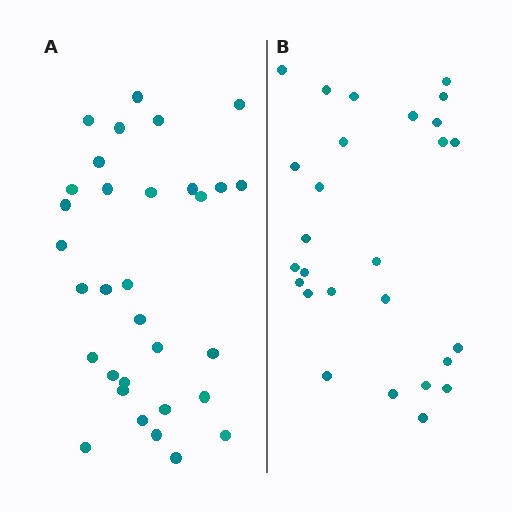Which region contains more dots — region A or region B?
Region A (the left region) has more dots.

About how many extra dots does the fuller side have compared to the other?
Region A has about 5 more dots than region B.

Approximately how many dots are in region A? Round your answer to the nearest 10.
About 30 dots. (The exact count is 32, which rounds to 30.)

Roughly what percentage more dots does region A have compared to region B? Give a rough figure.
About 20% more.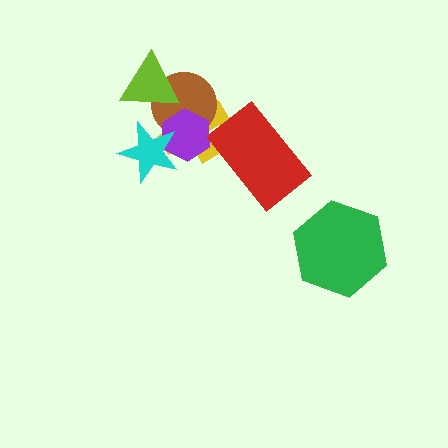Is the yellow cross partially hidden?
Yes, it is partially covered by another shape.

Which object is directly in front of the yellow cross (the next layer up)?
The brown circle is directly in front of the yellow cross.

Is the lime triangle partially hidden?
No, no other shape covers it.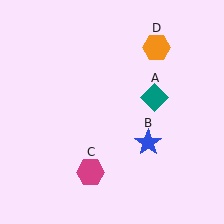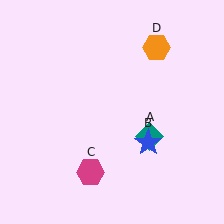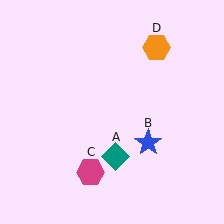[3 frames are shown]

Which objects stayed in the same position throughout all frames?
Blue star (object B) and magenta hexagon (object C) and orange hexagon (object D) remained stationary.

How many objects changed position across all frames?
1 object changed position: teal diamond (object A).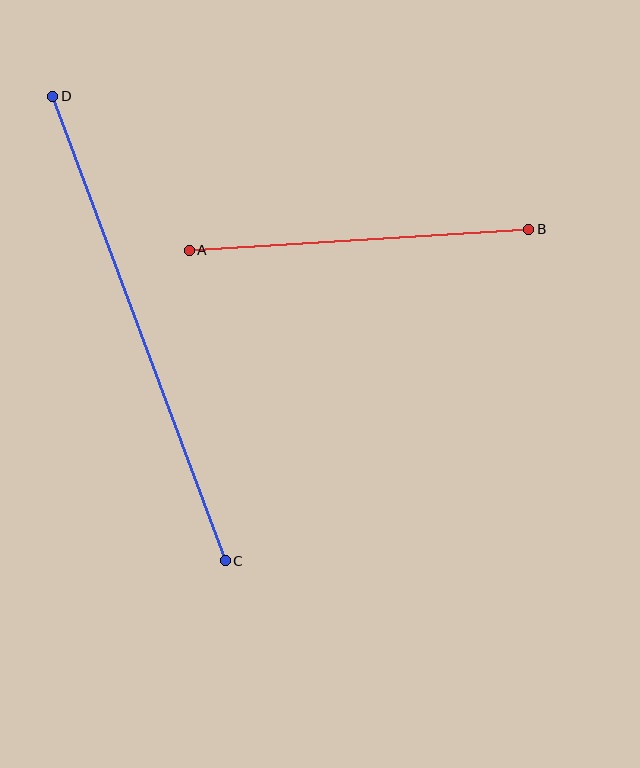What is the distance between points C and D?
The distance is approximately 495 pixels.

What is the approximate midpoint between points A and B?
The midpoint is at approximately (359, 240) pixels.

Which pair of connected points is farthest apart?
Points C and D are farthest apart.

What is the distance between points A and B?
The distance is approximately 341 pixels.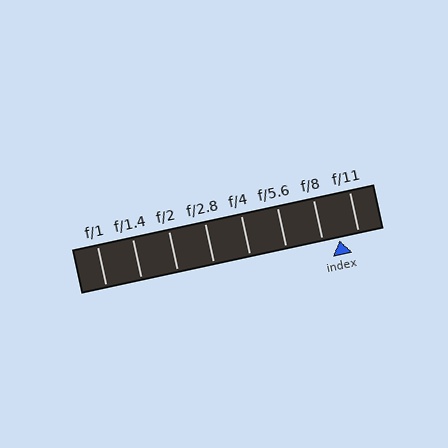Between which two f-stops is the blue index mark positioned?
The index mark is between f/8 and f/11.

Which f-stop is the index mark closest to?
The index mark is closest to f/8.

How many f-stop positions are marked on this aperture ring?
There are 8 f-stop positions marked.